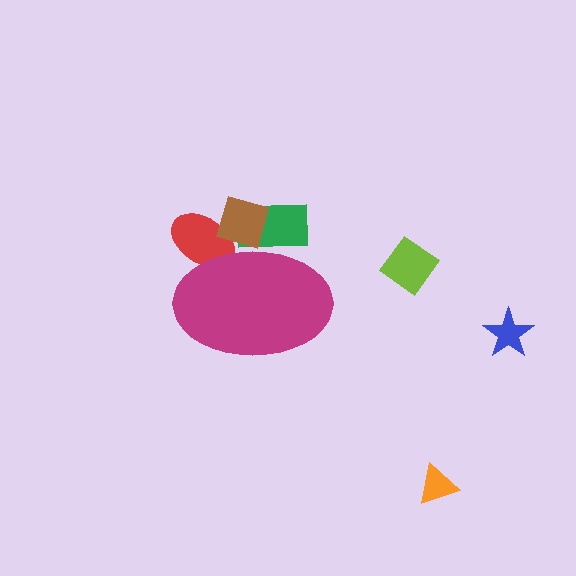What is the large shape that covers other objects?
A magenta ellipse.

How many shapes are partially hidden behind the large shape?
3 shapes are partially hidden.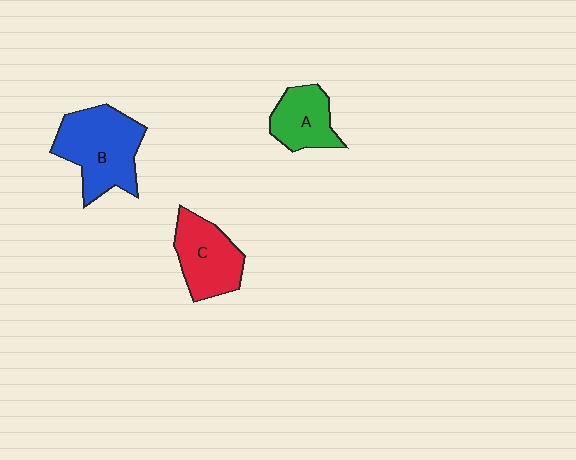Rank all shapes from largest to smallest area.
From largest to smallest: B (blue), C (red), A (green).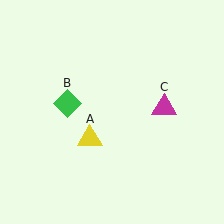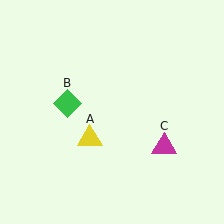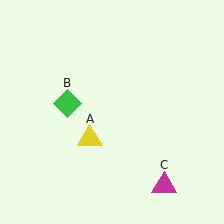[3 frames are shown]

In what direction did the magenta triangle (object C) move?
The magenta triangle (object C) moved down.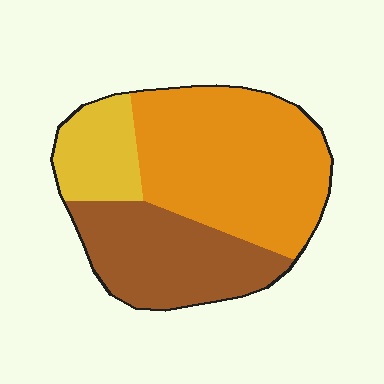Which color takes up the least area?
Yellow, at roughly 15%.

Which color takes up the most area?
Orange, at roughly 50%.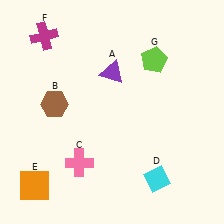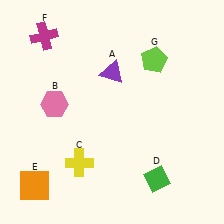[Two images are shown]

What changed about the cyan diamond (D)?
In Image 1, D is cyan. In Image 2, it changed to green.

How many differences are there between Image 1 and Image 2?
There are 3 differences between the two images.